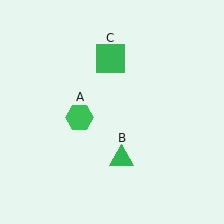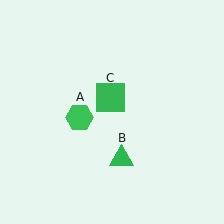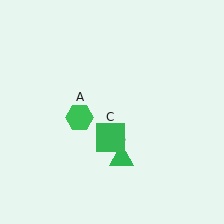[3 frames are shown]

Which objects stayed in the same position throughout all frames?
Green hexagon (object A) and green triangle (object B) remained stationary.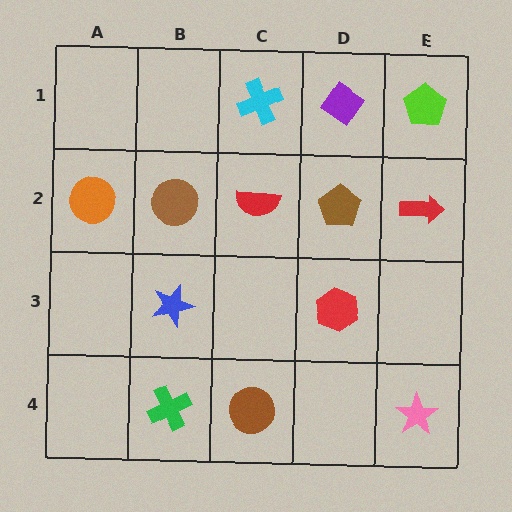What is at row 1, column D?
A purple diamond.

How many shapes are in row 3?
2 shapes.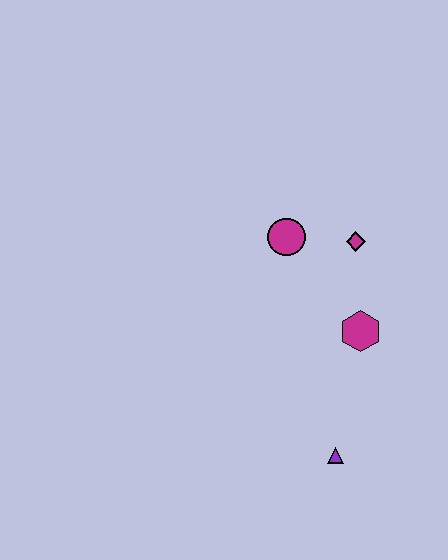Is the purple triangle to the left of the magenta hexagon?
Yes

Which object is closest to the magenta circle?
The magenta diamond is closest to the magenta circle.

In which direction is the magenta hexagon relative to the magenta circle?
The magenta hexagon is below the magenta circle.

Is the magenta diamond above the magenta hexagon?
Yes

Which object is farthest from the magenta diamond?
The purple triangle is farthest from the magenta diamond.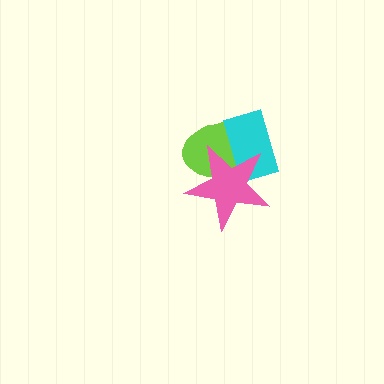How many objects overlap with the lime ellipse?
2 objects overlap with the lime ellipse.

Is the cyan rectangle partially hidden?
Yes, it is partially covered by another shape.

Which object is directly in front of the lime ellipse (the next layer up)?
The cyan rectangle is directly in front of the lime ellipse.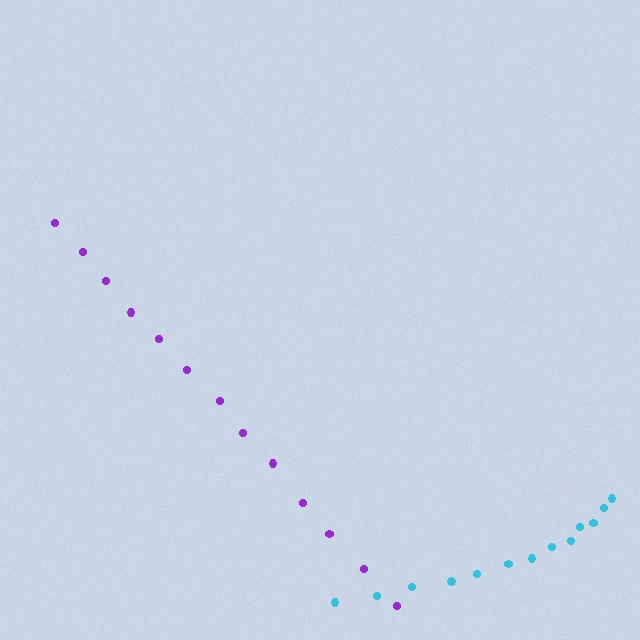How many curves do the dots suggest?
There are 2 distinct paths.